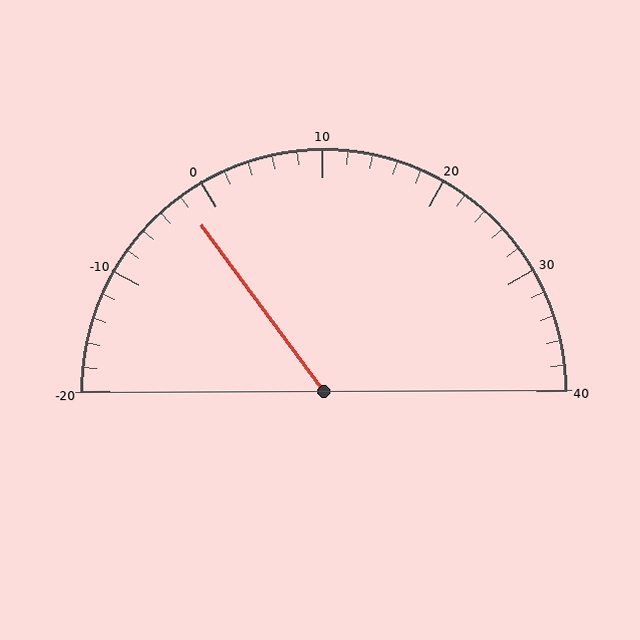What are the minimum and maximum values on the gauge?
The gauge ranges from -20 to 40.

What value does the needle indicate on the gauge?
The needle indicates approximately -2.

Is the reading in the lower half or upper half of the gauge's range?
The reading is in the lower half of the range (-20 to 40).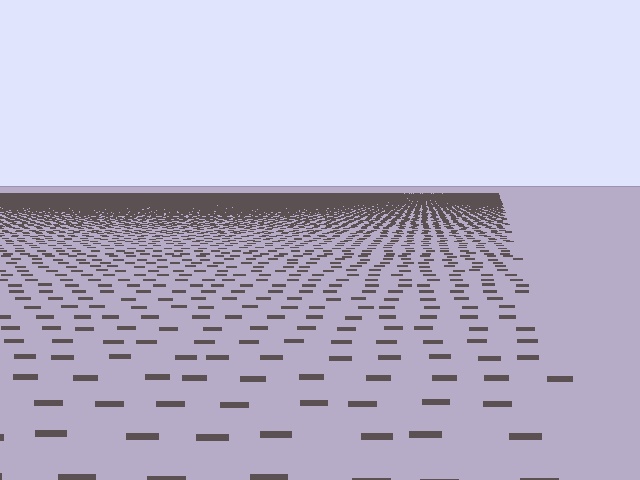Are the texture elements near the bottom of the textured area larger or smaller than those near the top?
Larger. Near the bottom, elements are closer to the viewer and appear at a bigger on-screen size.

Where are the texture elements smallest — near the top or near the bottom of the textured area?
Near the top.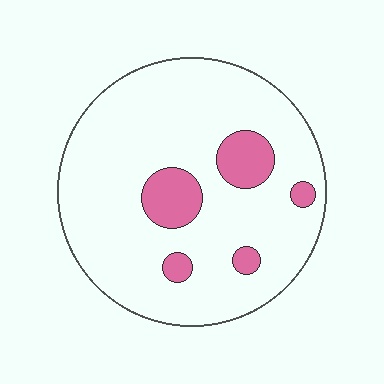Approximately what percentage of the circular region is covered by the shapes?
Approximately 15%.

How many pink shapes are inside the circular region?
5.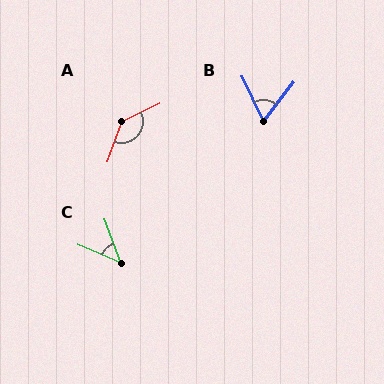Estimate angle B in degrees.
Approximately 64 degrees.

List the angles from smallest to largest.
C (46°), B (64°), A (136°).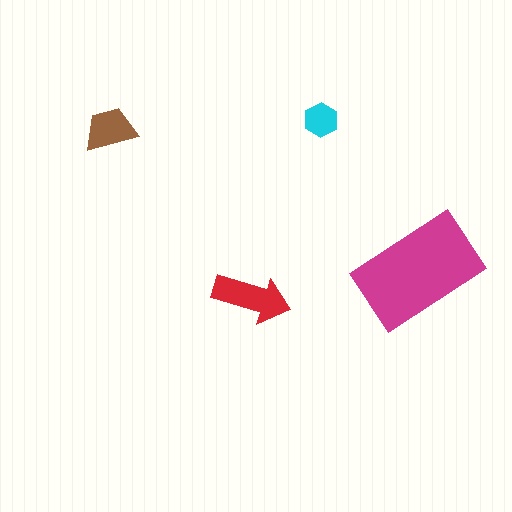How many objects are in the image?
There are 4 objects in the image.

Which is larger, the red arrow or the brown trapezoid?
The red arrow.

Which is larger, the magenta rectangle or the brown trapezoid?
The magenta rectangle.